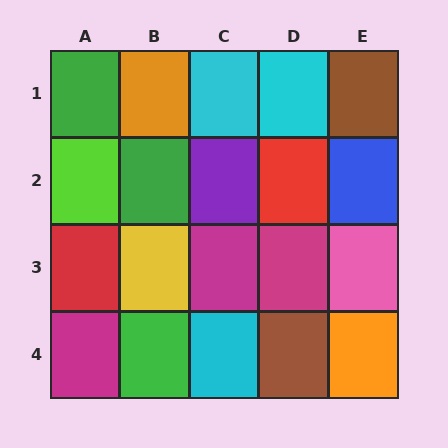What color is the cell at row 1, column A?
Green.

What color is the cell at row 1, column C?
Cyan.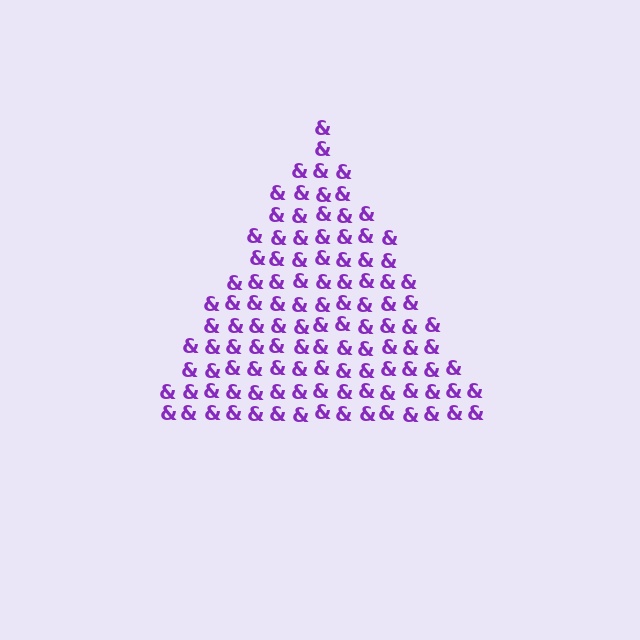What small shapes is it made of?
It is made of small ampersands.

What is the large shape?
The large shape is a triangle.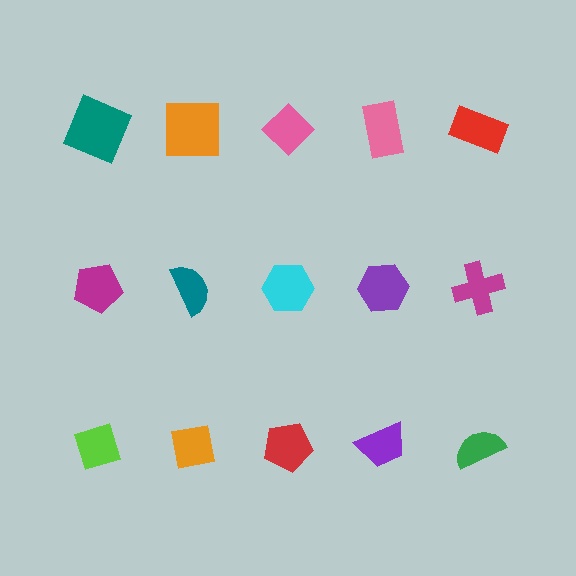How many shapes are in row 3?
5 shapes.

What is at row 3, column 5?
A green semicircle.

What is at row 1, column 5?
A red rectangle.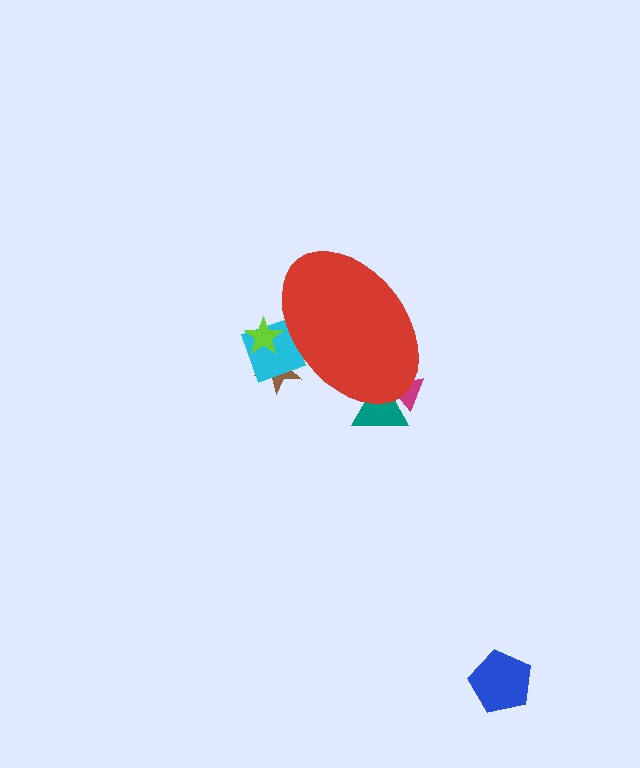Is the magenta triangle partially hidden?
Yes, the magenta triangle is partially hidden behind the red ellipse.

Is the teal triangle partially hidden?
Yes, the teal triangle is partially hidden behind the red ellipse.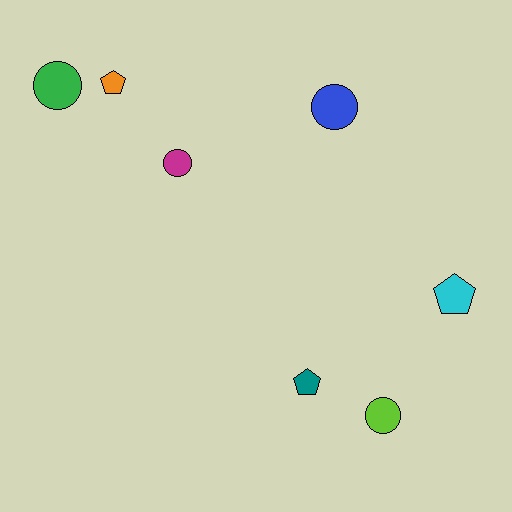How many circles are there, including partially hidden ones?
There are 4 circles.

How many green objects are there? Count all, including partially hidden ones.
There is 1 green object.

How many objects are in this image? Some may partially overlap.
There are 7 objects.